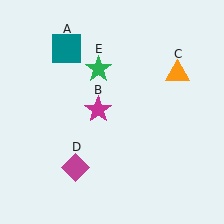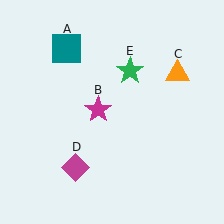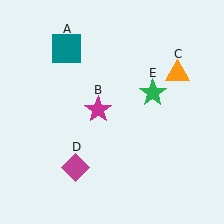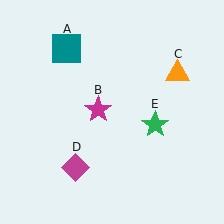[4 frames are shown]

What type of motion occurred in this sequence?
The green star (object E) rotated clockwise around the center of the scene.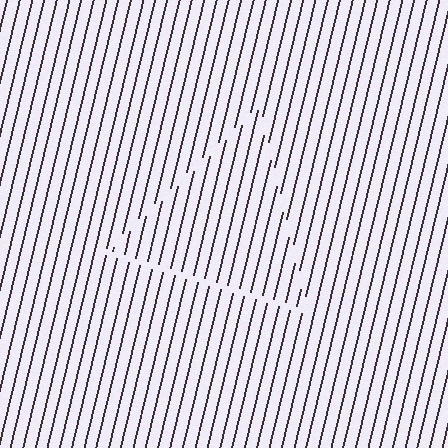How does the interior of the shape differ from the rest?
The interior of the shape contains the same grating, shifted by half a period — the contour is defined by the phase discontinuity where line-ends from the inner and outer gratings abut.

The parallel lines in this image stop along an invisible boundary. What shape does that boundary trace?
An illusory triangle. The interior of the shape contains the same grating, shifted by half a period — the contour is defined by the phase discontinuity where line-ends from the inner and outer gratings abut.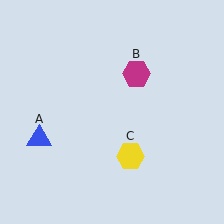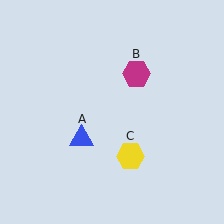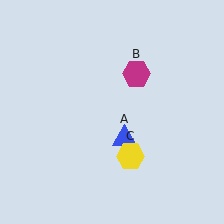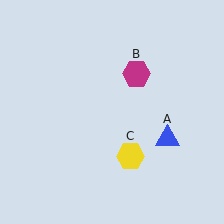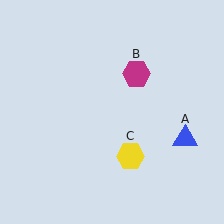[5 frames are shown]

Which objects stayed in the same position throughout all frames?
Magenta hexagon (object B) and yellow hexagon (object C) remained stationary.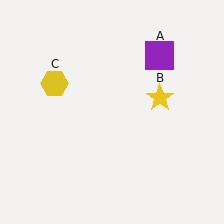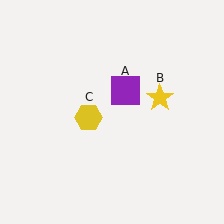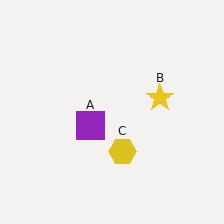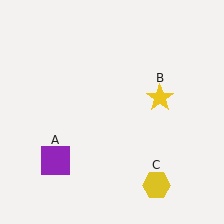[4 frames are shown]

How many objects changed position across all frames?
2 objects changed position: purple square (object A), yellow hexagon (object C).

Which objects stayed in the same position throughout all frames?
Yellow star (object B) remained stationary.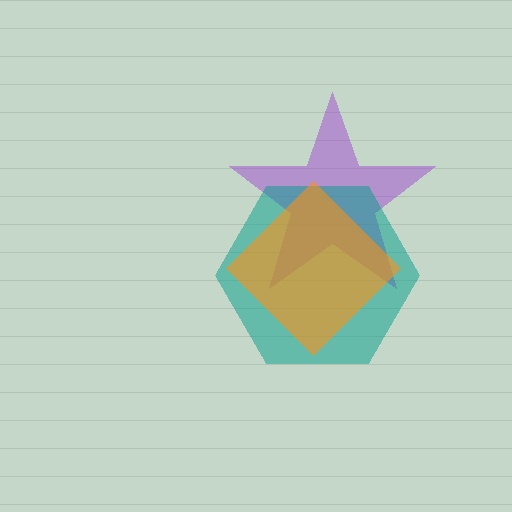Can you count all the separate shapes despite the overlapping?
Yes, there are 3 separate shapes.